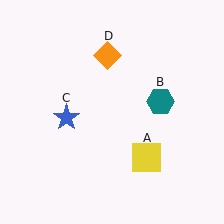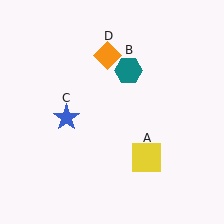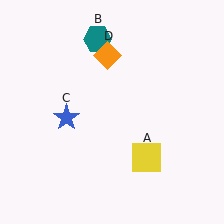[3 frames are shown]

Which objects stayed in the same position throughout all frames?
Yellow square (object A) and blue star (object C) and orange diamond (object D) remained stationary.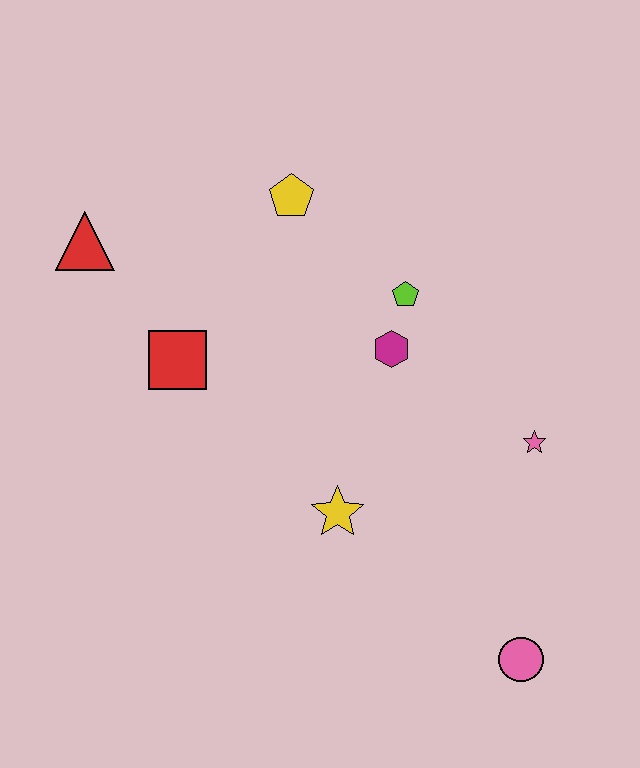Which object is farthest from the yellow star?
The red triangle is farthest from the yellow star.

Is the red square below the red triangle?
Yes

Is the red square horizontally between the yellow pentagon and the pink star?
No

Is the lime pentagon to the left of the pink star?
Yes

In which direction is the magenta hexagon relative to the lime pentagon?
The magenta hexagon is below the lime pentagon.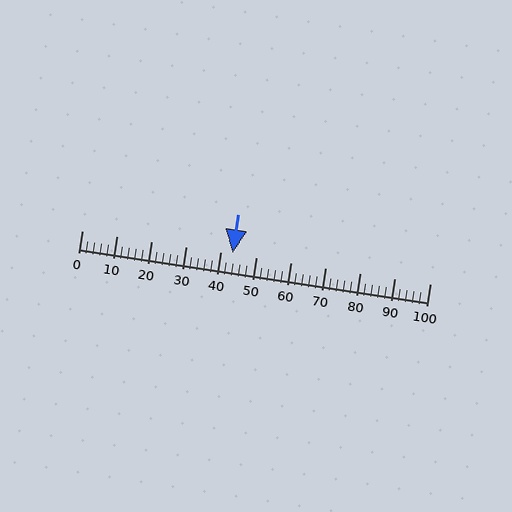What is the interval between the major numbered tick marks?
The major tick marks are spaced 10 units apart.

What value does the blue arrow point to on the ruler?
The blue arrow points to approximately 43.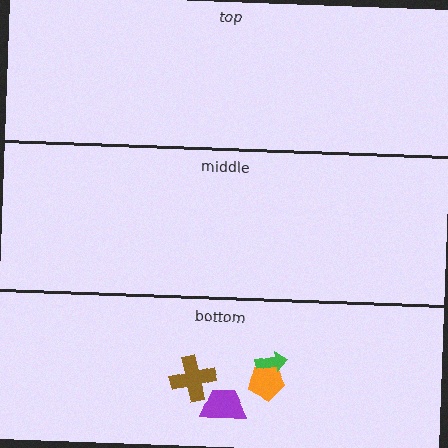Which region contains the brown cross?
The bottom region.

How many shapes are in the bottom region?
4.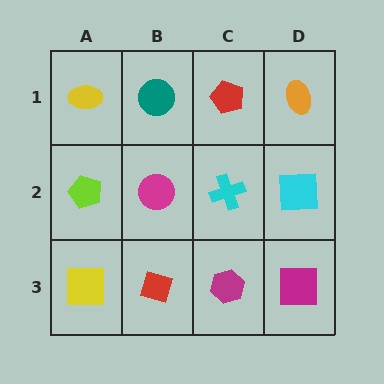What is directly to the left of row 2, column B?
A lime pentagon.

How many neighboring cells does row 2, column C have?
4.